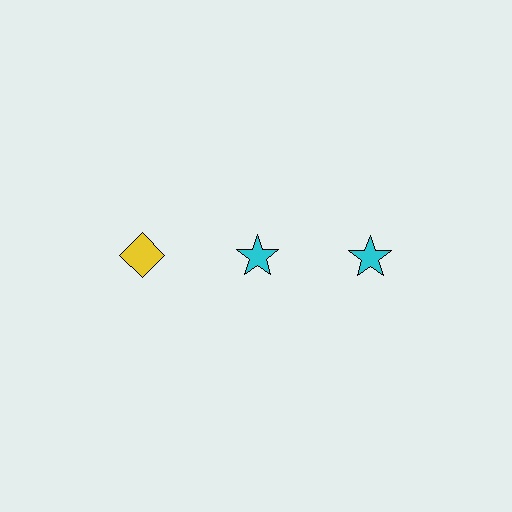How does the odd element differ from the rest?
It differs in both color (yellow instead of cyan) and shape (diamond instead of star).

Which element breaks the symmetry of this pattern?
The yellow diamond in the top row, leftmost column breaks the symmetry. All other shapes are cyan stars.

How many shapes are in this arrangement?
There are 3 shapes arranged in a grid pattern.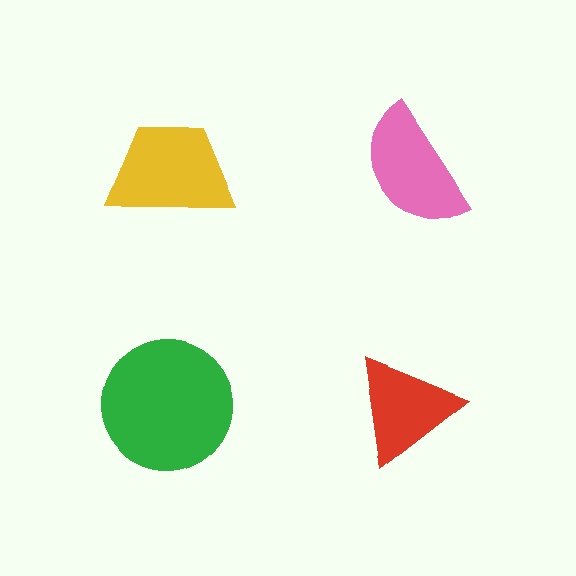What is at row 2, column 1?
A green circle.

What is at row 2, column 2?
A red triangle.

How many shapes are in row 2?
2 shapes.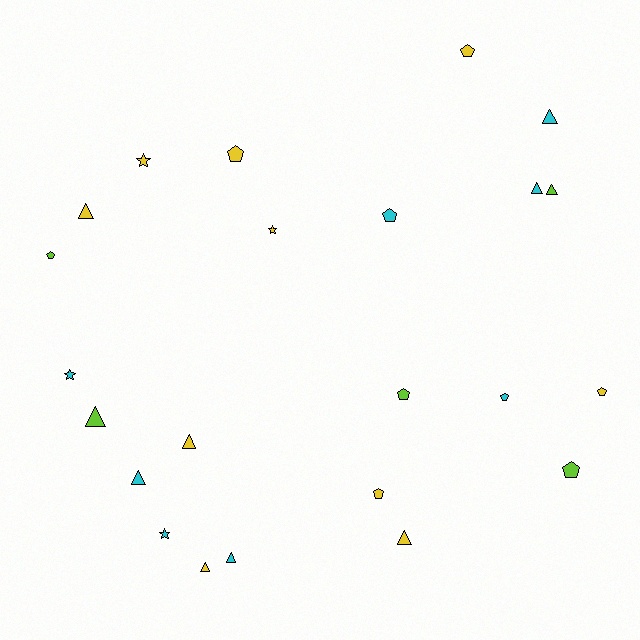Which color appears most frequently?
Yellow, with 10 objects.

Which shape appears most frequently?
Triangle, with 10 objects.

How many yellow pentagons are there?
There are 4 yellow pentagons.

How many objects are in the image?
There are 23 objects.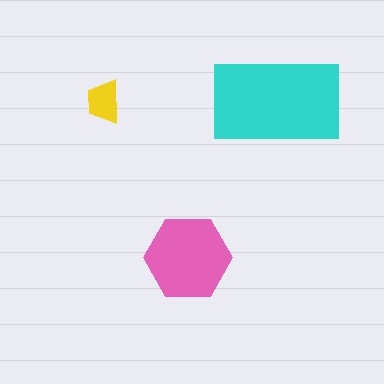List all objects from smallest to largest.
The yellow trapezoid, the pink hexagon, the cyan rectangle.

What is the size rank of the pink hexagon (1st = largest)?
2nd.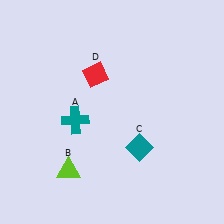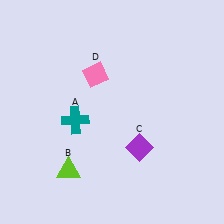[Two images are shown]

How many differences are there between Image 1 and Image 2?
There are 2 differences between the two images.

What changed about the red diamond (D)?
In Image 1, D is red. In Image 2, it changed to pink.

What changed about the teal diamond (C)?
In Image 1, C is teal. In Image 2, it changed to purple.